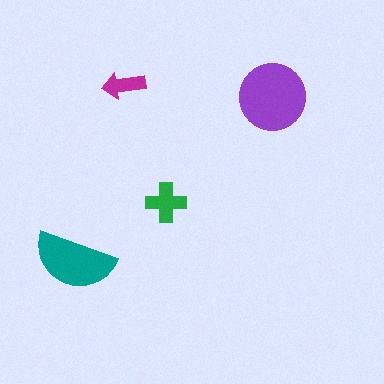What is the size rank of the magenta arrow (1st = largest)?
4th.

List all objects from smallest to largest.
The magenta arrow, the green cross, the teal semicircle, the purple circle.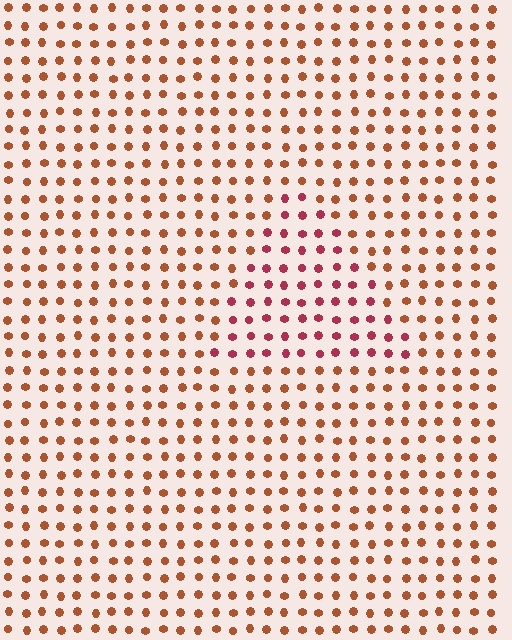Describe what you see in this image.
The image is filled with small brown elements in a uniform arrangement. A triangle-shaped region is visible where the elements are tinted to a slightly different hue, forming a subtle color boundary.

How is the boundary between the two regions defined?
The boundary is defined purely by a slight shift in hue (about 35 degrees). Spacing, size, and orientation are identical on both sides.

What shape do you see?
I see a triangle.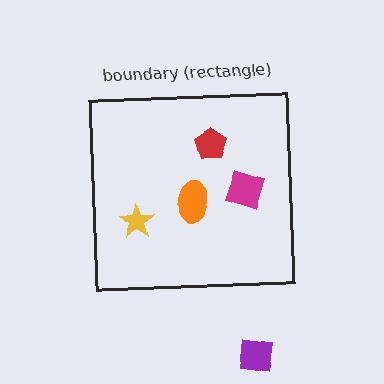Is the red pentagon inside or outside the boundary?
Inside.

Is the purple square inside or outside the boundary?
Outside.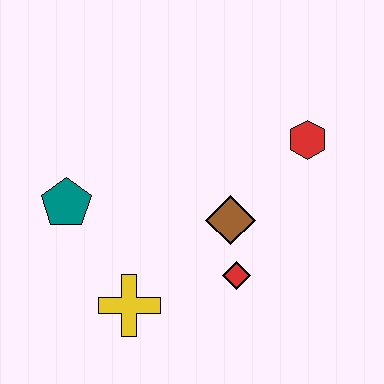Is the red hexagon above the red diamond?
Yes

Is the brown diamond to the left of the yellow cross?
No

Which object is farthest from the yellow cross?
The red hexagon is farthest from the yellow cross.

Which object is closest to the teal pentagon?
The yellow cross is closest to the teal pentagon.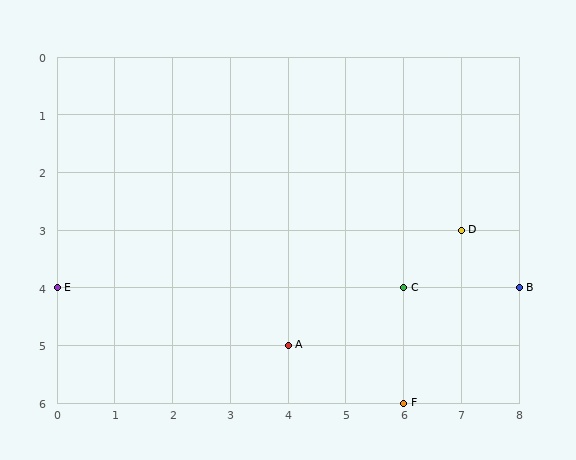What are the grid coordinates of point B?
Point B is at grid coordinates (8, 4).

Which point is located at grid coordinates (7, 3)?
Point D is at (7, 3).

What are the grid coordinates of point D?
Point D is at grid coordinates (7, 3).